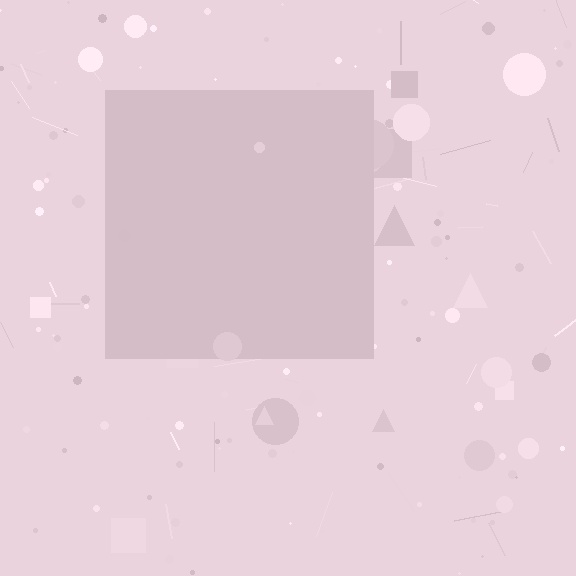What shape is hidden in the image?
A square is hidden in the image.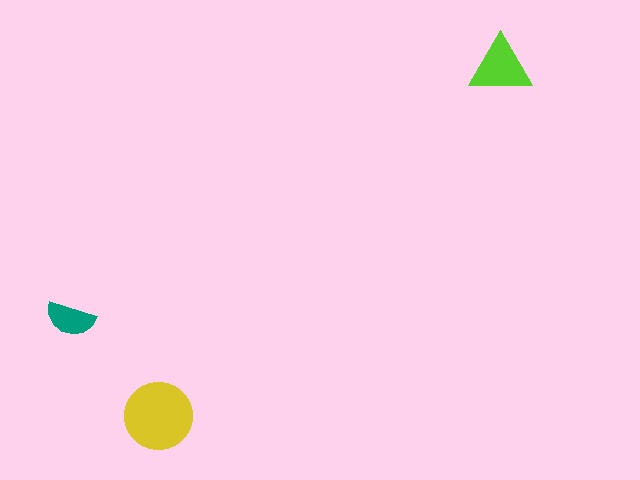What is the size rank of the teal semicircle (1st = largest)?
3rd.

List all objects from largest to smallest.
The yellow circle, the lime triangle, the teal semicircle.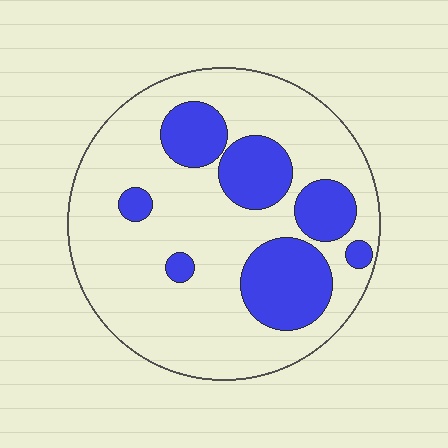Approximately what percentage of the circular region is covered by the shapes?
Approximately 25%.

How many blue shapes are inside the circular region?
7.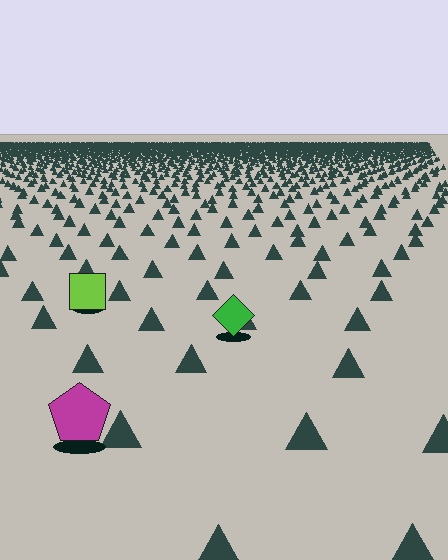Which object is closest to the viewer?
The magenta pentagon is closest. The texture marks near it are larger and more spread out.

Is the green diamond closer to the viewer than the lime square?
Yes. The green diamond is closer — you can tell from the texture gradient: the ground texture is coarser near it.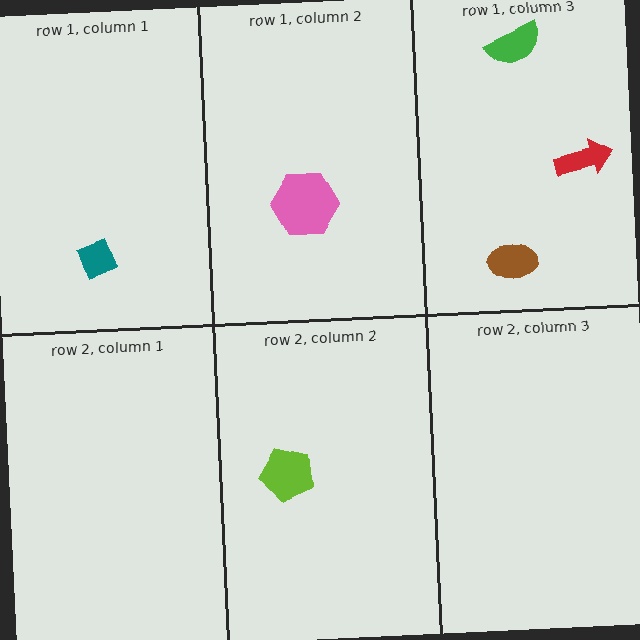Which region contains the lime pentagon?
The row 2, column 2 region.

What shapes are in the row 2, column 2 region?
The lime pentagon.